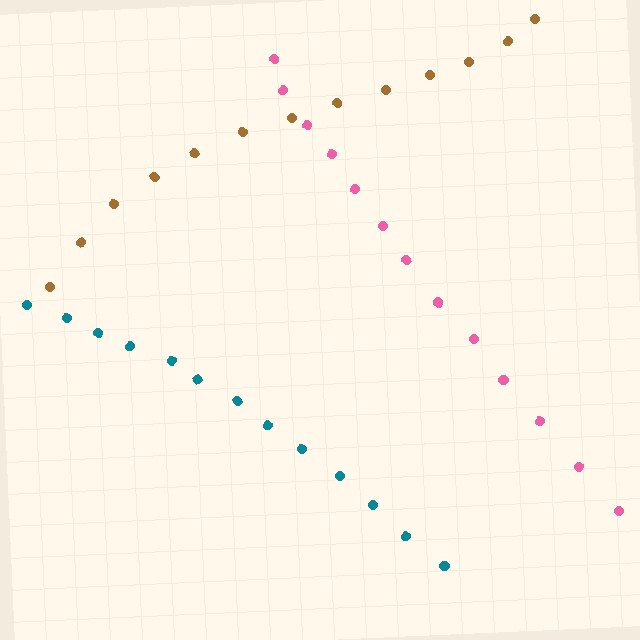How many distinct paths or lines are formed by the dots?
There are 3 distinct paths.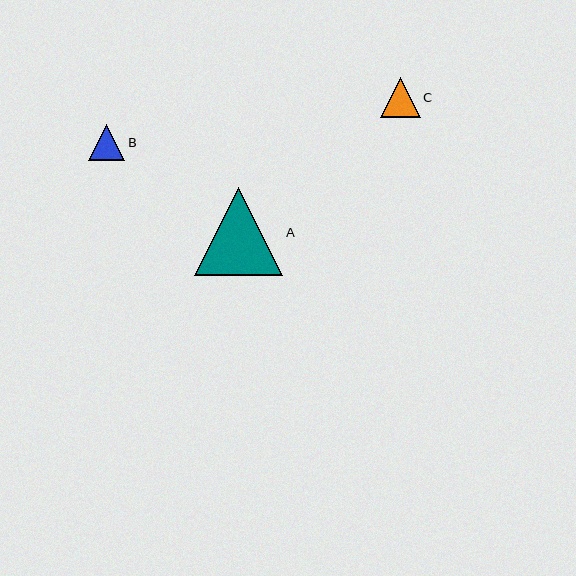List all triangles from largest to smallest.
From largest to smallest: A, C, B.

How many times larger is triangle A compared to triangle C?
Triangle A is approximately 2.2 times the size of triangle C.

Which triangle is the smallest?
Triangle B is the smallest with a size of approximately 36 pixels.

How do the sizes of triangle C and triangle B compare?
Triangle C and triangle B are approximately the same size.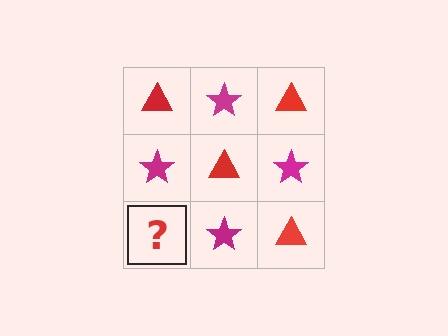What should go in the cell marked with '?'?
The missing cell should contain a red triangle.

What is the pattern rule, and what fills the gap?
The rule is that it alternates red triangle and magenta star in a checkerboard pattern. The gap should be filled with a red triangle.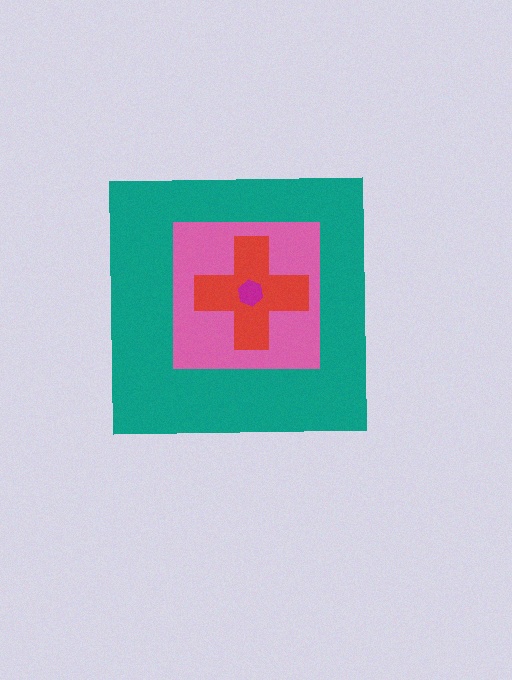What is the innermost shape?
The magenta hexagon.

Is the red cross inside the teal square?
Yes.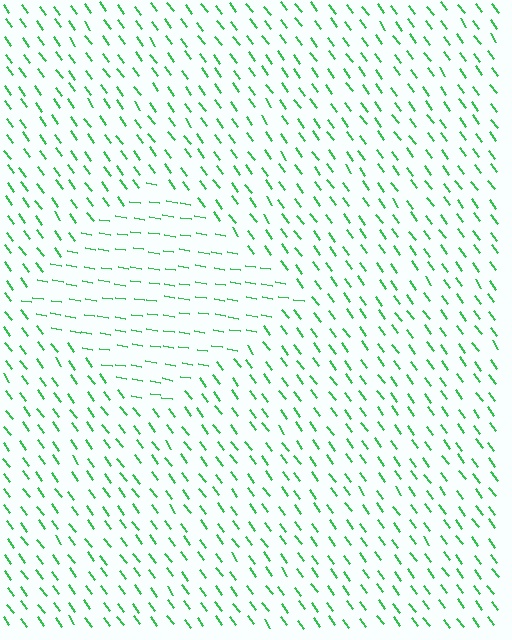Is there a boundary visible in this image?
Yes, there is a texture boundary formed by a change in line orientation.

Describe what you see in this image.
The image is filled with small green line segments. A diamond region in the image has lines oriented differently from the surrounding lines, creating a visible texture boundary.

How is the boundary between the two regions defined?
The boundary is defined purely by a change in line orientation (approximately 45 degrees difference). All lines are the same color and thickness.